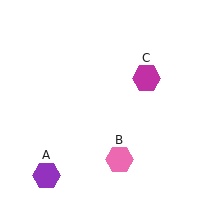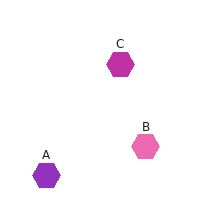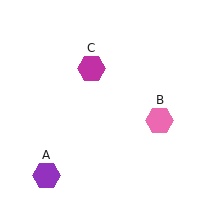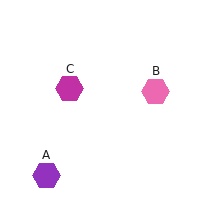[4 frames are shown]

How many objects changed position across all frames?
2 objects changed position: pink hexagon (object B), magenta hexagon (object C).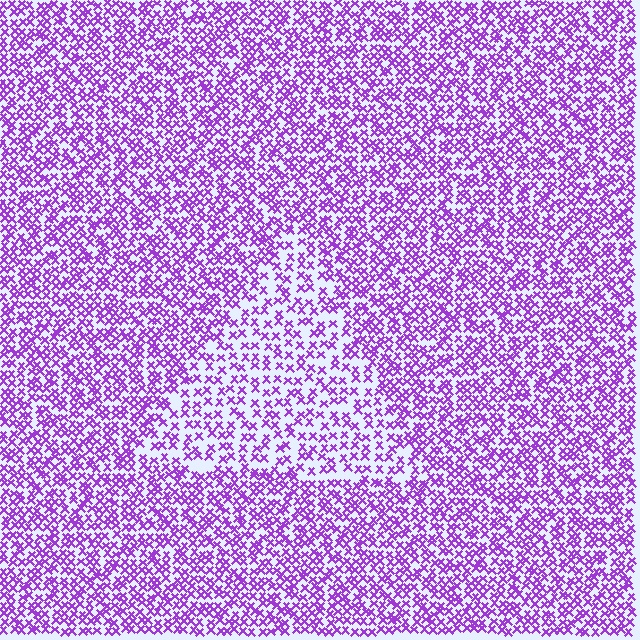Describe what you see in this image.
The image contains small purple elements arranged at two different densities. A triangle-shaped region is visible where the elements are less densely packed than the surrounding area.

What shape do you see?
I see a triangle.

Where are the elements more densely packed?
The elements are more densely packed outside the triangle boundary.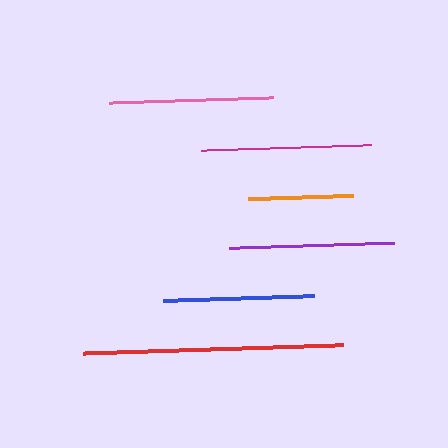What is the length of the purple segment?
The purple segment is approximately 165 pixels long.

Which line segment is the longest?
The red line is the longest at approximately 260 pixels.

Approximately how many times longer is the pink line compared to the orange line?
The pink line is approximately 1.6 times the length of the orange line.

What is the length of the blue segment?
The blue segment is approximately 151 pixels long.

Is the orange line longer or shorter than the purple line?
The purple line is longer than the orange line.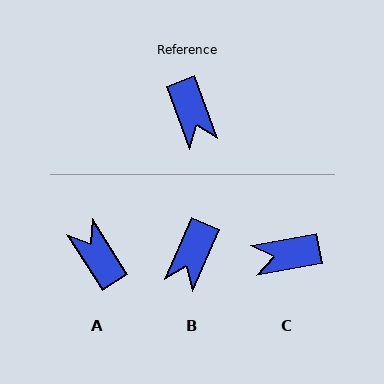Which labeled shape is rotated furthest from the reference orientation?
A, about 168 degrees away.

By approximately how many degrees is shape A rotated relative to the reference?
Approximately 168 degrees clockwise.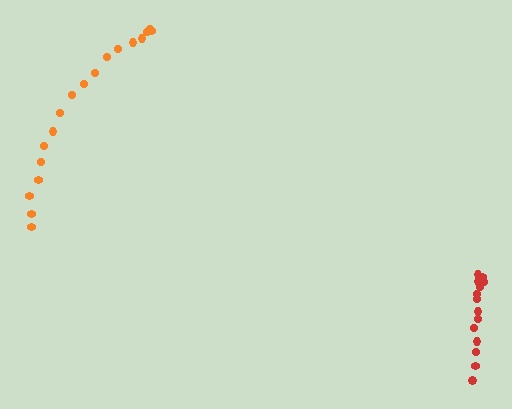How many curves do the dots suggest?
There are 2 distinct paths.